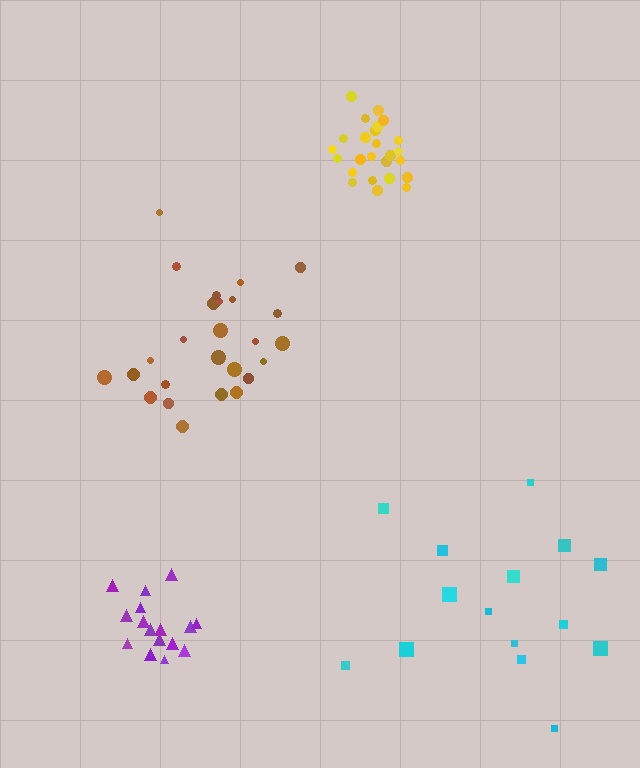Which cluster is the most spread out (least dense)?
Cyan.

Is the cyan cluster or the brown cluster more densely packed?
Brown.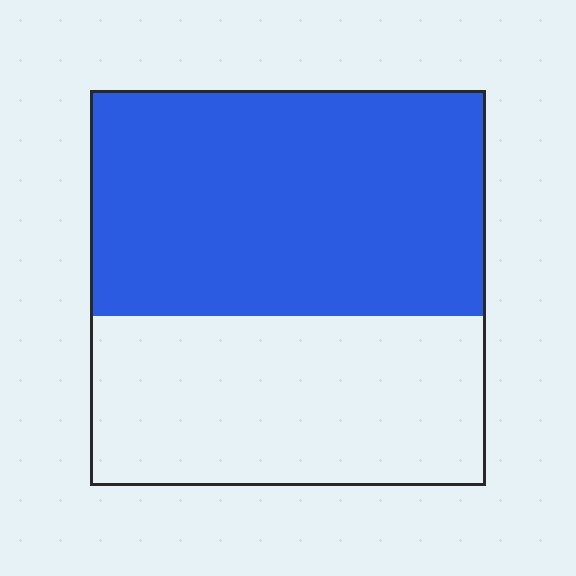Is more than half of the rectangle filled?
Yes.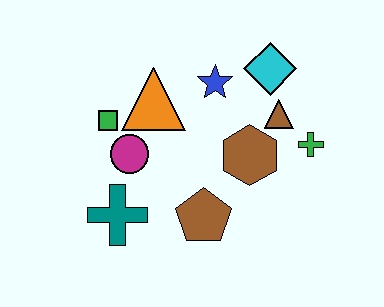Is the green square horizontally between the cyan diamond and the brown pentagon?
No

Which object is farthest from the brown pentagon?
The cyan diamond is farthest from the brown pentagon.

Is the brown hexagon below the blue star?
Yes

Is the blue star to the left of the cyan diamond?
Yes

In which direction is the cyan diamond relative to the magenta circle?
The cyan diamond is to the right of the magenta circle.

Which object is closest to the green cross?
The brown triangle is closest to the green cross.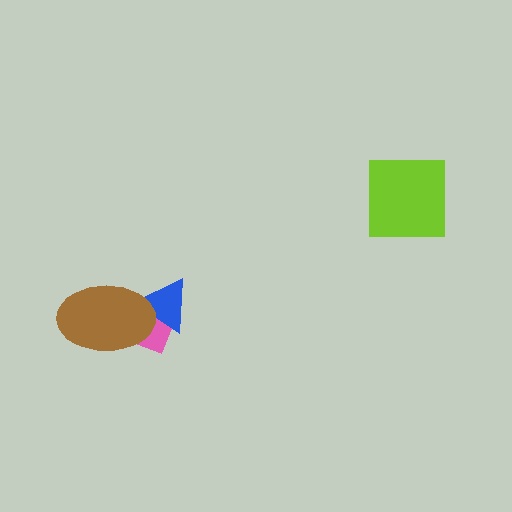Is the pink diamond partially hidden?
Yes, it is partially covered by another shape.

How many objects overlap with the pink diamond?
2 objects overlap with the pink diamond.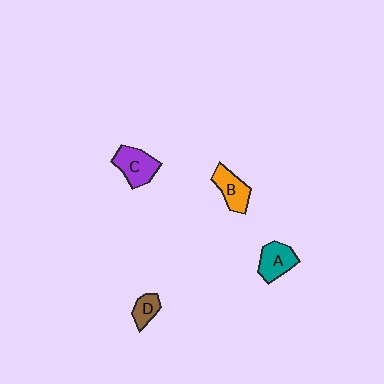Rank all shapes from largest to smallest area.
From largest to smallest: C (purple), A (teal), B (orange), D (brown).